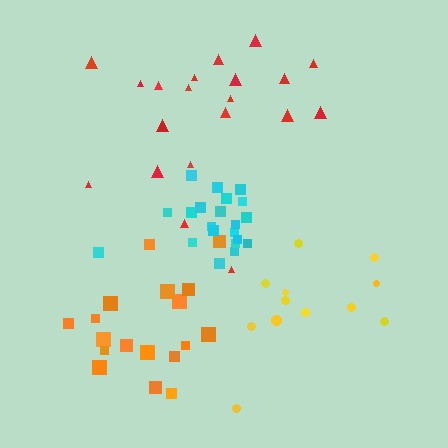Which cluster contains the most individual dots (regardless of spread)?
Cyan (21).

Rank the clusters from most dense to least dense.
cyan, orange, yellow, red.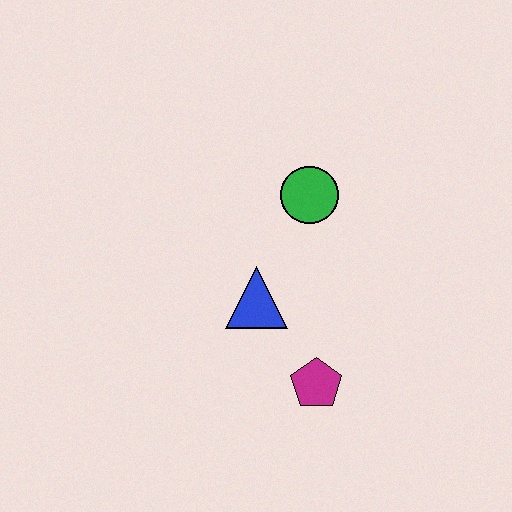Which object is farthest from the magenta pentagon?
The green circle is farthest from the magenta pentagon.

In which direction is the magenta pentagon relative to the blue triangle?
The magenta pentagon is below the blue triangle.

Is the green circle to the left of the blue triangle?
No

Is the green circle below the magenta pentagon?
No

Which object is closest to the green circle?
The blue triangle is closest to the green circle.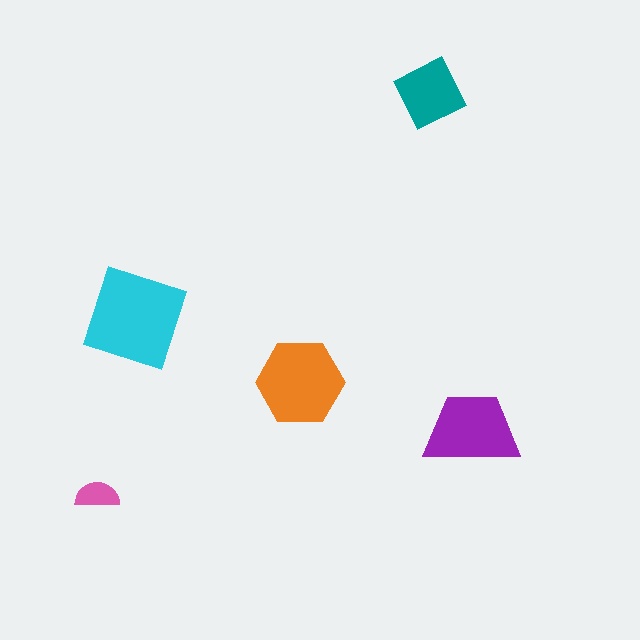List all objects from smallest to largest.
The pink semicircle, the teal diamond, the purple trapezoid, the orange hexagon, the cyan square.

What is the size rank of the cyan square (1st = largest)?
1st.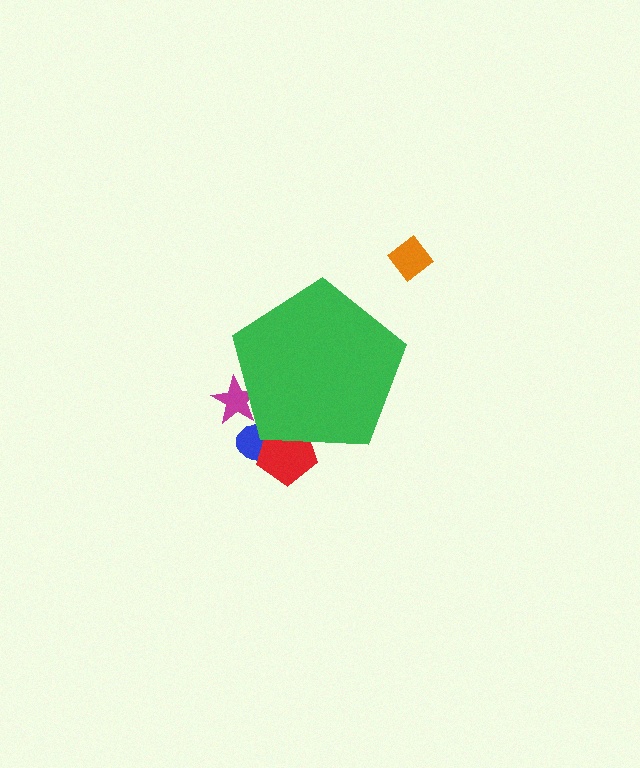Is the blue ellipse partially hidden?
Yes, the blue ellipse is partially hidden behind the green pentagon.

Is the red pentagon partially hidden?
Yes, the red pentagon is partially hidden behind the green pentagon.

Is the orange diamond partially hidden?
No, the orange diamond is fully visible.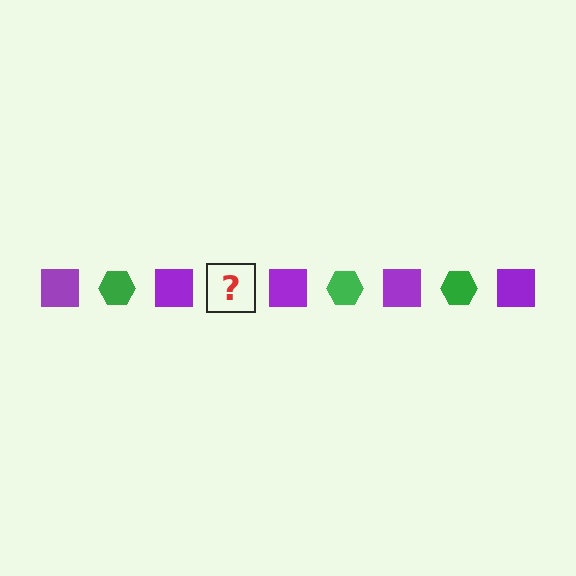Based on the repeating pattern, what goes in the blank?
The blank should be a green hexagon.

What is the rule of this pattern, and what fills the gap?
The rule is that the pattern alternates between purple square and green hexagon. The gap should be filled with a green hexagon.